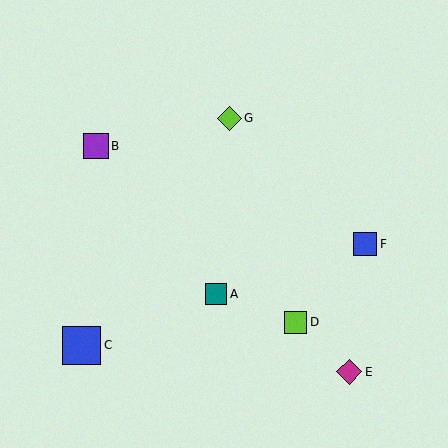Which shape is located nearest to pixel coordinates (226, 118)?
The lime diamond (labeled G) at (229, 118) is nearest to that location.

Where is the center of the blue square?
The center of the blue square is at (82, 345).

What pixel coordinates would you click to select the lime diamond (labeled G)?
Click at (229, 118) to select the lime diamond G.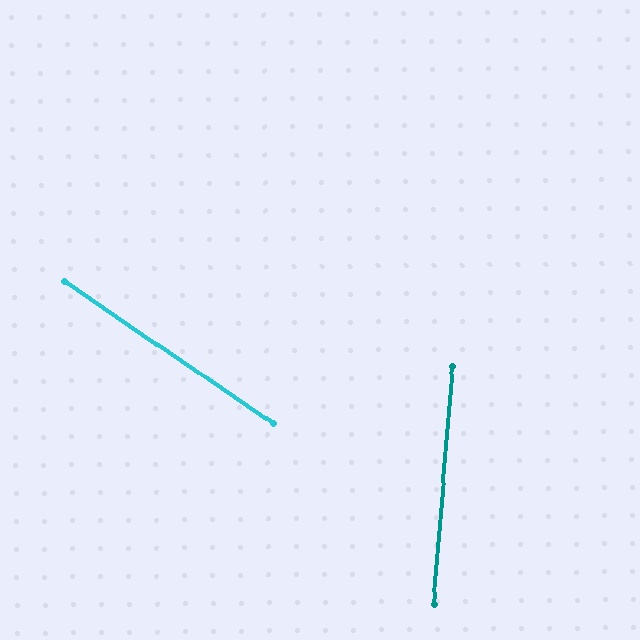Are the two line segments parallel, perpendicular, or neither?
Neither parallel nor perpendicular — they differ by about 60°.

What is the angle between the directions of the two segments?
Approximately 60 degrees.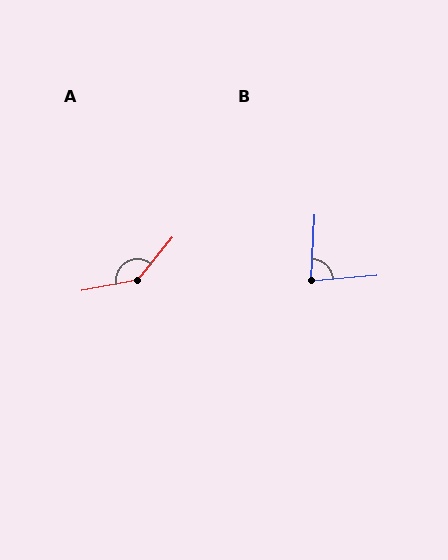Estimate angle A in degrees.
Approximately 141 degrees.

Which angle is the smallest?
B, at approximately 82 degrees.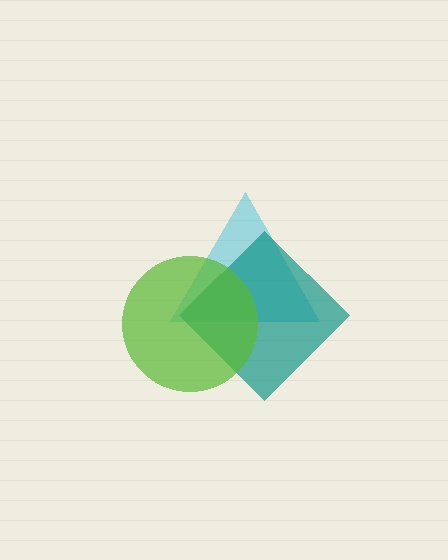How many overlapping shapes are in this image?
There are 3 overlapping shapes in the image.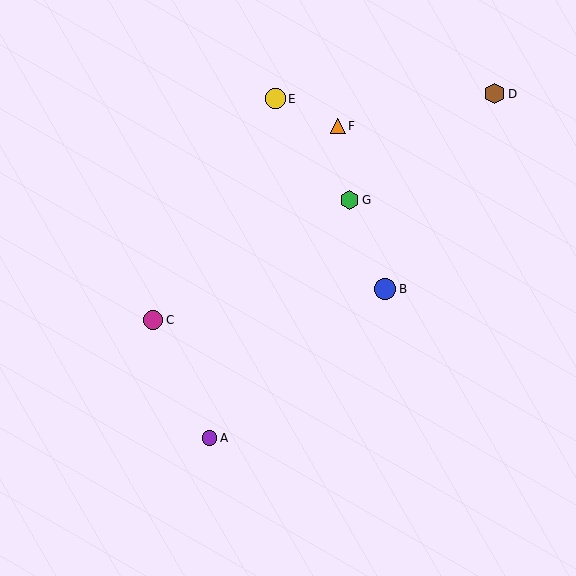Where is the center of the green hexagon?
The center of the green hexagon is at (350, 200).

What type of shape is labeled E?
Shape E is a yellow circle.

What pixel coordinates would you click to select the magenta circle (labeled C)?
Click at (153, 320) to select the magenta circle C.